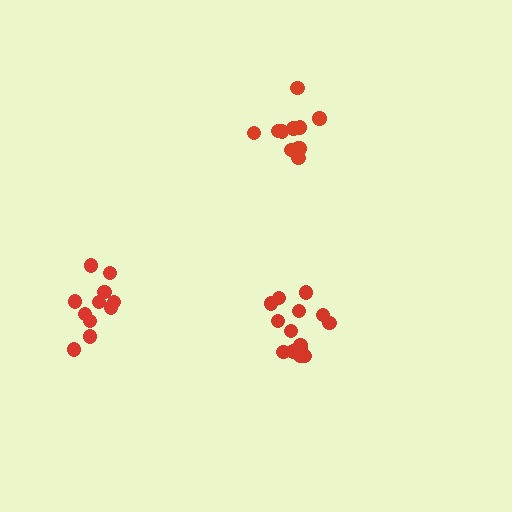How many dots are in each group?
Group 1: 11 dots, Group 2: 14 dots, Group 3: 11 dots (36 total).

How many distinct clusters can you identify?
There are 3 distinct clusters.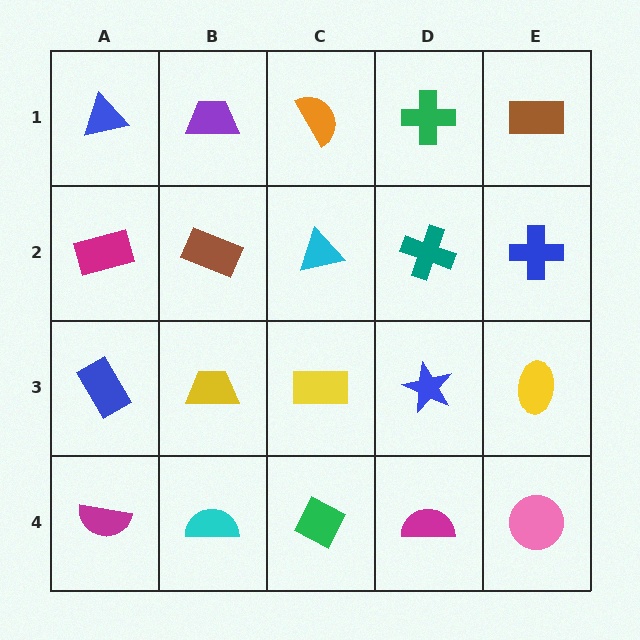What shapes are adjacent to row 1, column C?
A cyan triangle (row 2, column C), a purple trapezoid (row 1, column B), a green cross (row 1, column D).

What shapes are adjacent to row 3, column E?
A blue cross (row 2, column E), a pink circle (row 4, column E), a blue star (row 3, column D).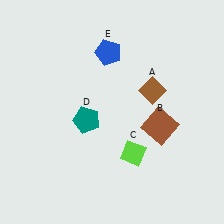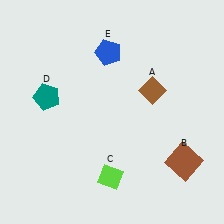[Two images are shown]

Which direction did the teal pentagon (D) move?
The teal pentagon (D) moved left.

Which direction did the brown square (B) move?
The brown square (B) moved down.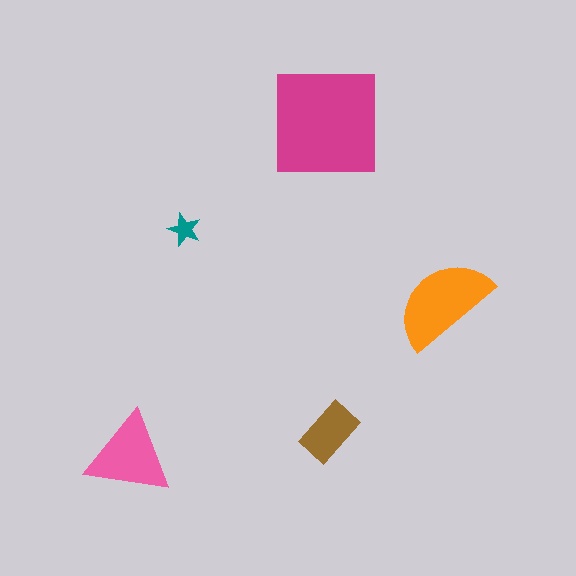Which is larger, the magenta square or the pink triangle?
The magenta square.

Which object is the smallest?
The teal star.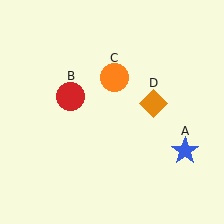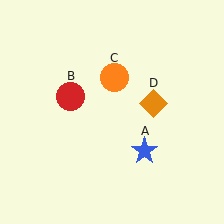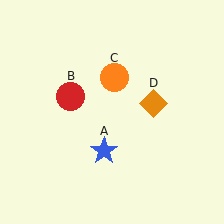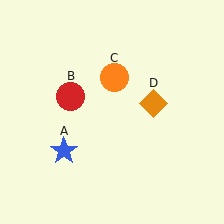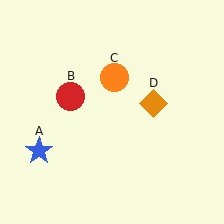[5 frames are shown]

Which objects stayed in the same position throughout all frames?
Red circle (object B) and orange circle (object C) and orange diamond (object D) remained stationary.